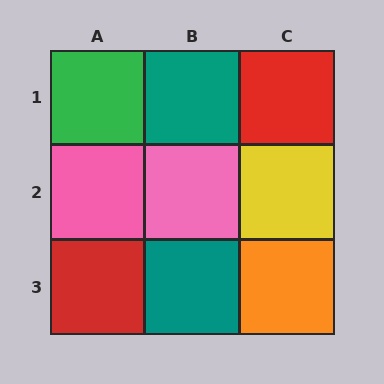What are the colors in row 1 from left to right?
Green, teal, red.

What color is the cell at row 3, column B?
Teal.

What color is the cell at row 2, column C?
Yellow.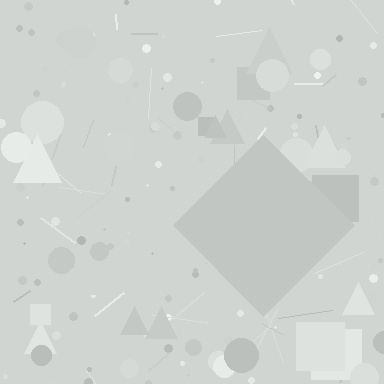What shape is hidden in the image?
A diamond is hidden in the image.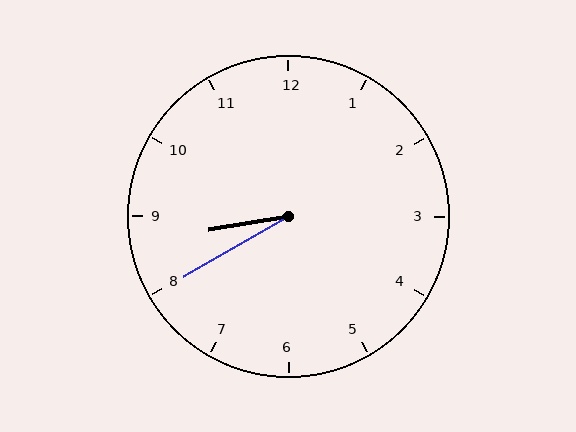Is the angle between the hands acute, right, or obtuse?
It is acute.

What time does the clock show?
8:40.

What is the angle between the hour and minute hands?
Approximately 20 degrees.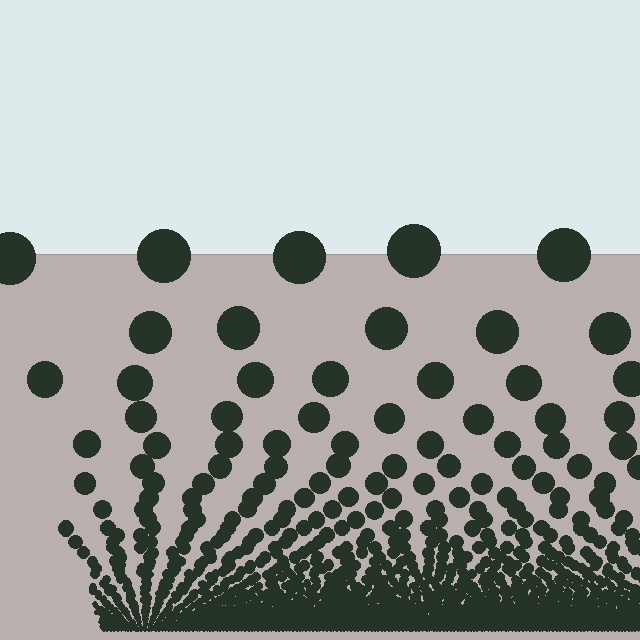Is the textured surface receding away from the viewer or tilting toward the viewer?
The surface appears to tilt toward the viewer. Texture elements get larger and sparser toward the top.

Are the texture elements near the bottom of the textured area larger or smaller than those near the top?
Smaller. The gradient is inverted — elements near the bottom are smaller and denser.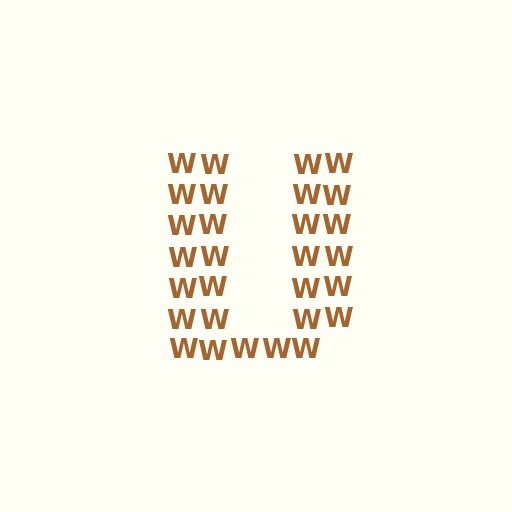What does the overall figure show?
The overall figure shows the letter U.